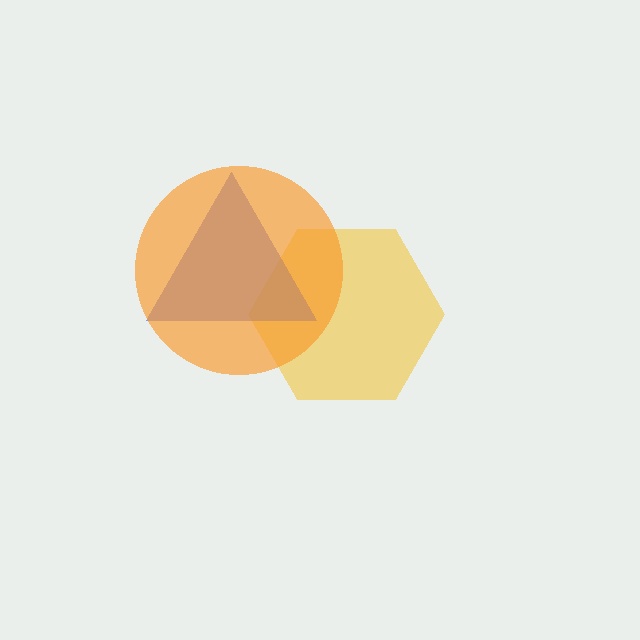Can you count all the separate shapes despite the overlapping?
Yes, there are 3 separate shapes.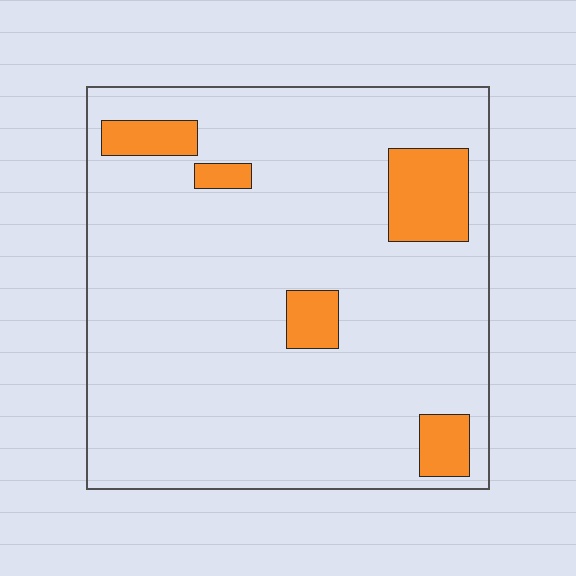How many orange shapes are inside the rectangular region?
5.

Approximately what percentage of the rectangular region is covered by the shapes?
Approximately 10%.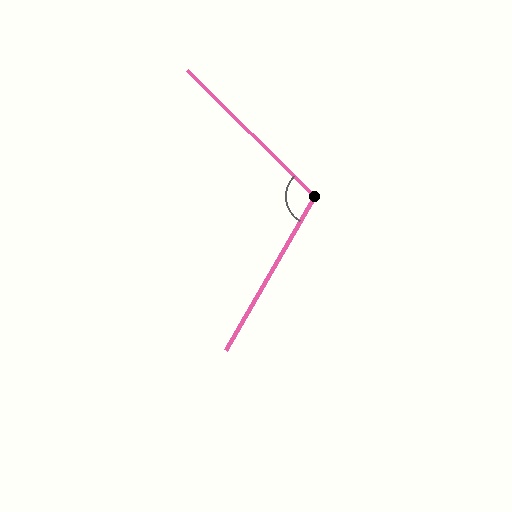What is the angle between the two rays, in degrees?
Approximately 105 degrees.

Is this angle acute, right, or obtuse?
It is obtuse.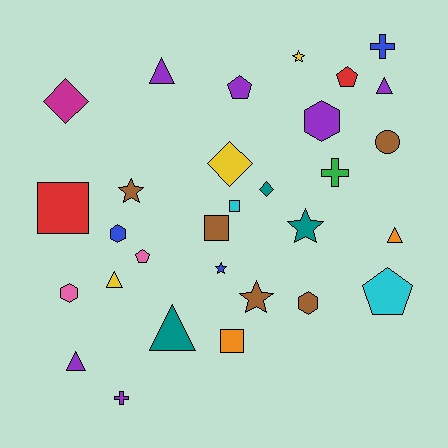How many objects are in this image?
There are 30 objects.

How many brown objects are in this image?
There are 5 brown objects.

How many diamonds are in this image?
There are 3 diamonds.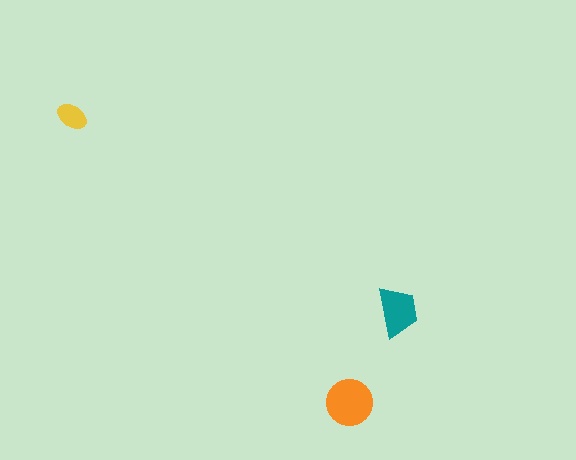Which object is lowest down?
The orange circle is bottommost.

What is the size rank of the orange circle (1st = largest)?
1st.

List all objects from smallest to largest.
The yellow ellipse, the teal trapezoid, the orange circle.